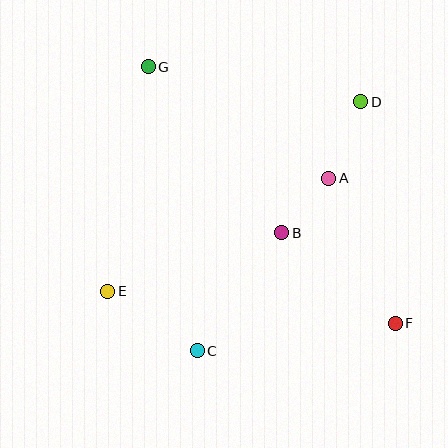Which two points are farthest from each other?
Points F and G are farthest from each other.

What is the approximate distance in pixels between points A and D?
The distance between A and D is approximately 83 pixels.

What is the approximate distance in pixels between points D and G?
The distance between D and G is approximately 215 pixels.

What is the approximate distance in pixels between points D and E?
The distance between D and E is approximately 316 pixels.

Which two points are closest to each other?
Points A and B are closest to each other.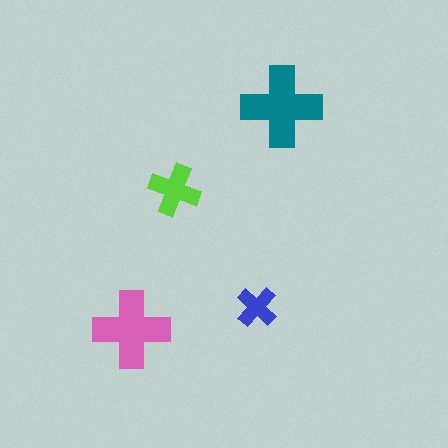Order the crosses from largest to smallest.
the teal one, the pink one, the lime one, the blue one.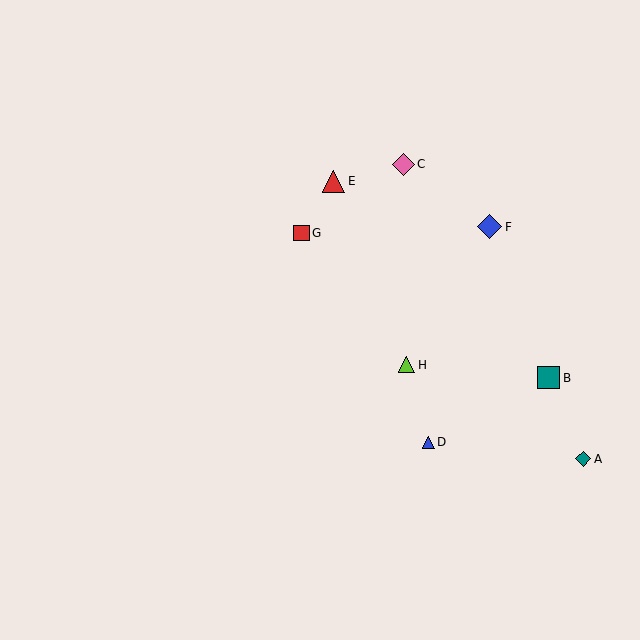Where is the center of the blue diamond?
The center of the blue diamond is at (490, 227).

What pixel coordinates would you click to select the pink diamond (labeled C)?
Click at (403, 164) to select the pink diamond C.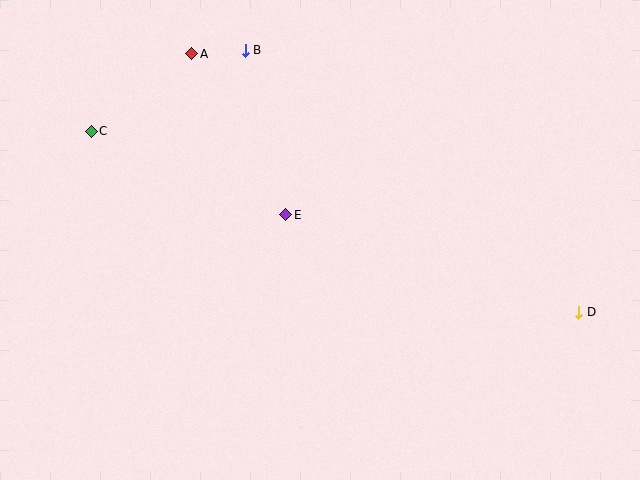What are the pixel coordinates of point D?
Point D is at (579, 312).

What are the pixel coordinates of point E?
Point E is at (286, 215).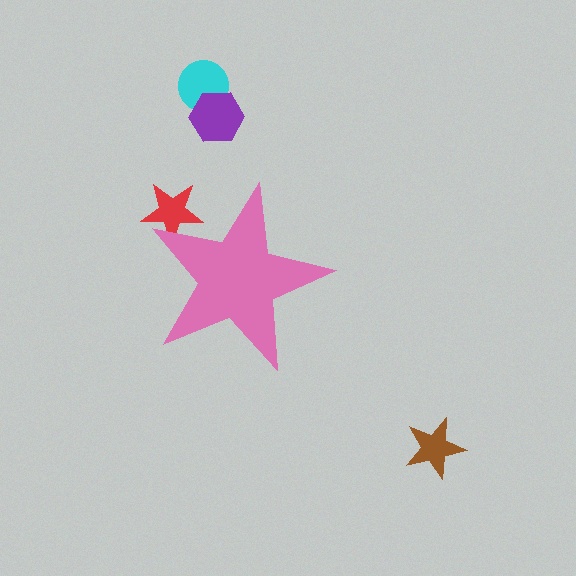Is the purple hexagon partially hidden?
No, the purple hexagon is fully visible.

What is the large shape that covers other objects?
A pink star.